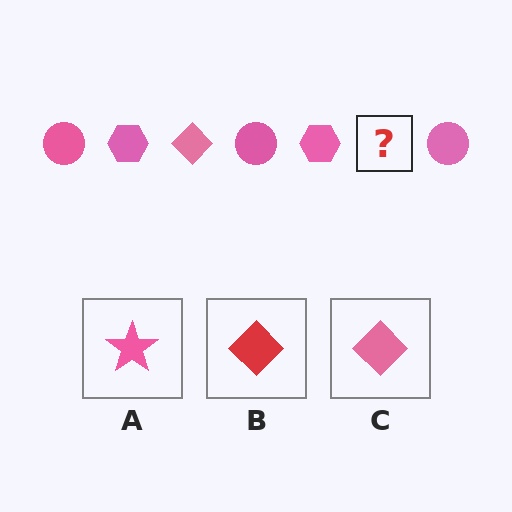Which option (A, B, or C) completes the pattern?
C.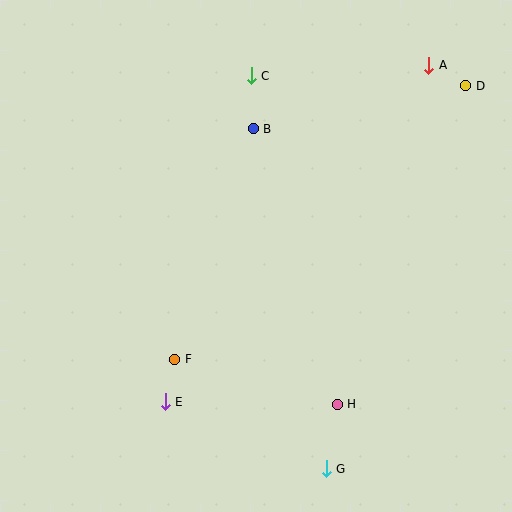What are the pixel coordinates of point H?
Point H is at (337, 404).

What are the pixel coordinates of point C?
Point C is at (251, 76).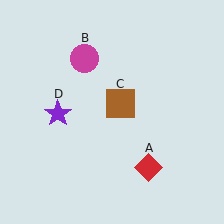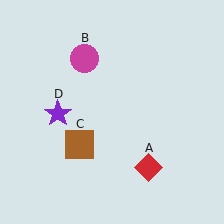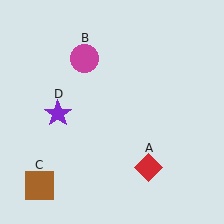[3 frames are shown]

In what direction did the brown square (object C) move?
The brown square (object C) moved down and to the left.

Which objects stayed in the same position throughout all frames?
Red diamond (object A) and magenta circle (object B) and purple star (object D) remained stationary.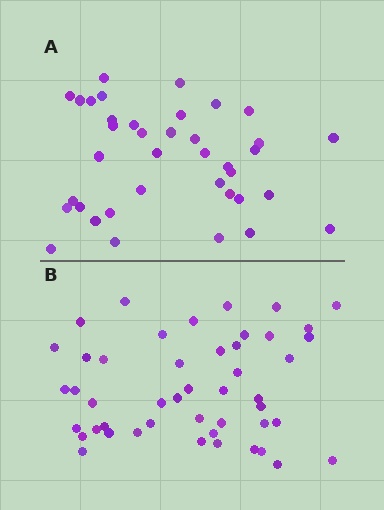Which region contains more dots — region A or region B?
Region B (the bottom region) has more dots.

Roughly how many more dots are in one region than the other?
Region B has roughly 8 or so more dots than region A.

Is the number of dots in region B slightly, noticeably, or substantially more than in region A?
Region B has only slightly more — the two regions are fairly close. The ratio is roughly 1.2 to 1.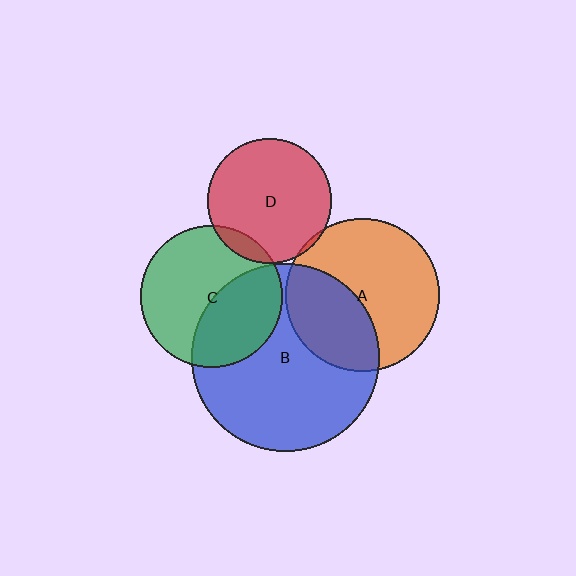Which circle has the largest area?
Circle B (blue).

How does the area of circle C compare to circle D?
Approximately 1.3 times.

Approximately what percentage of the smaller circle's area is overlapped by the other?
Approximately 40%.